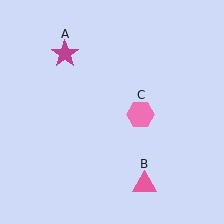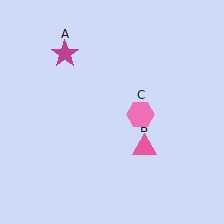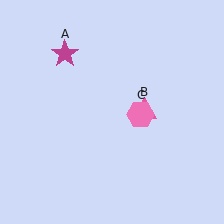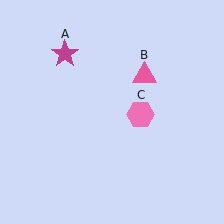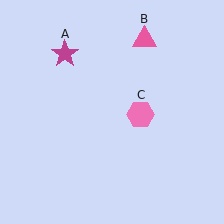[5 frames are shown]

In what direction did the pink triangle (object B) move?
The pink triangle (object B) moved up.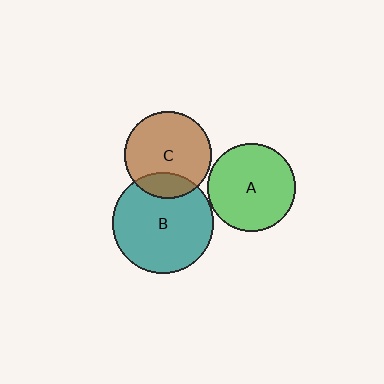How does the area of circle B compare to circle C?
Approximately 1.3 times.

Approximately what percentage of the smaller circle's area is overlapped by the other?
Approximately 20%.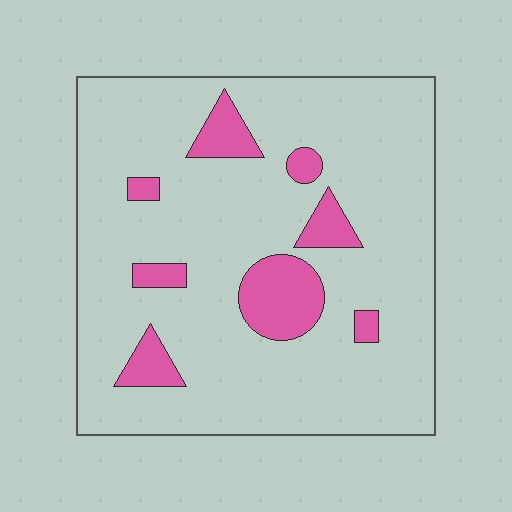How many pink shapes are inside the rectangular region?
8.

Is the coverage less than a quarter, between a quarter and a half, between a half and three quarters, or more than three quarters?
Less than a quarter.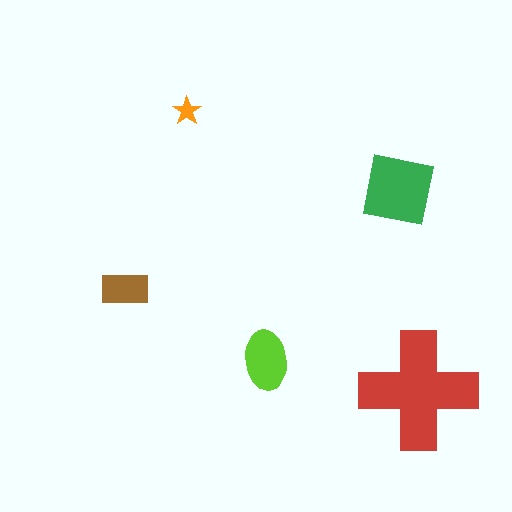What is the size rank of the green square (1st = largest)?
2nd.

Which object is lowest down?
The red cross is bottommost.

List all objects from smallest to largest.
The orange star, the brown rectangle, the lime ellipse, the green square, the red cross.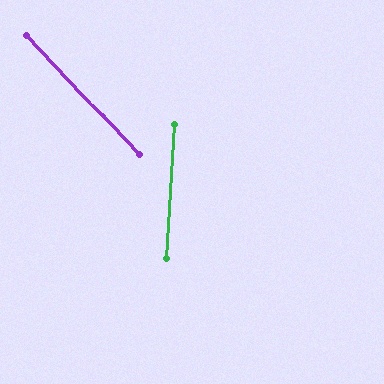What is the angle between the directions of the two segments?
Approximately 46 degrees.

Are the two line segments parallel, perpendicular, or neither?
Neither parallel nor perpendicular — they differ by about 46°.